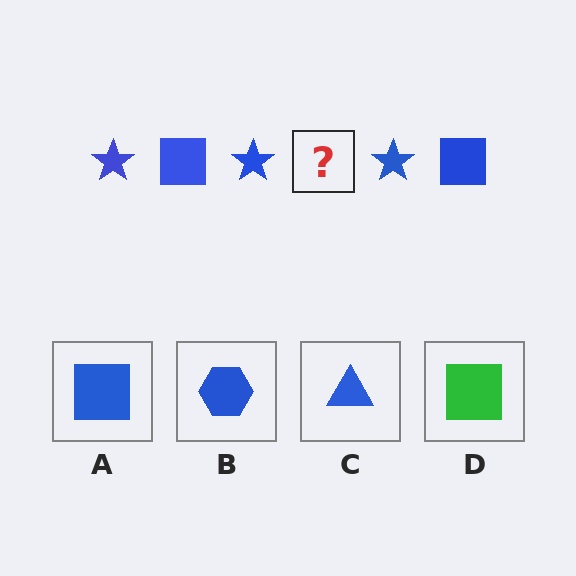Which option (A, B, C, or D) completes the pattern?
A.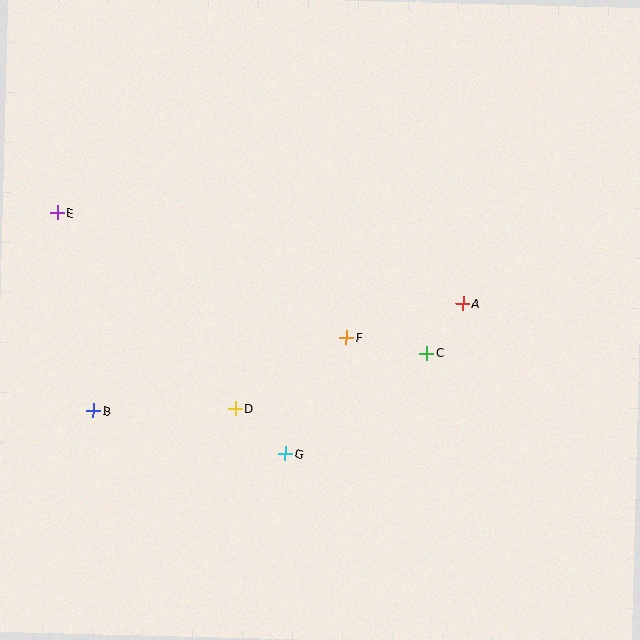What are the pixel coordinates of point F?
Point F is at (346, 337).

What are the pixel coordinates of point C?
Point C is at (427, 353).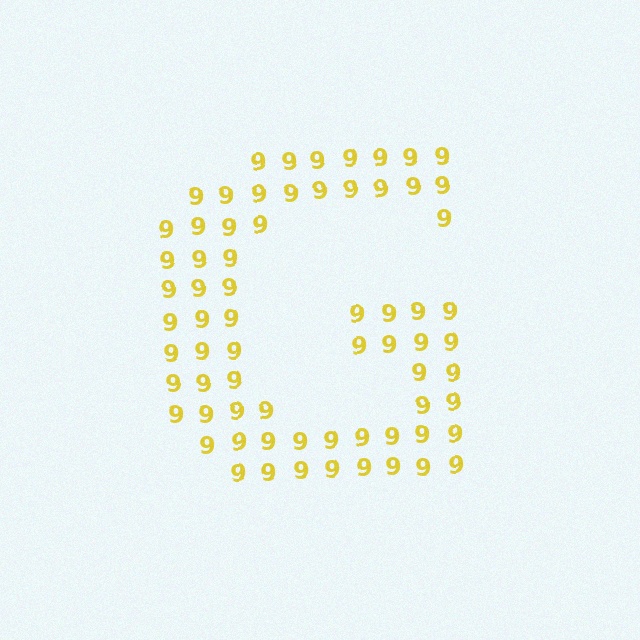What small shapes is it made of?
It is made of small digit 9's.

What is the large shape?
The large shape is the letter G.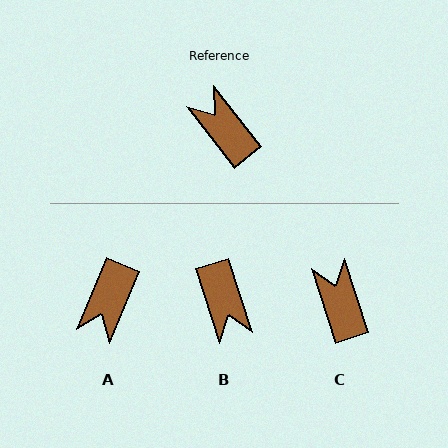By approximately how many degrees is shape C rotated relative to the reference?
Approximately 21 degrees clockwise.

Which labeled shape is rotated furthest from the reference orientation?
B, about 160 degrees away.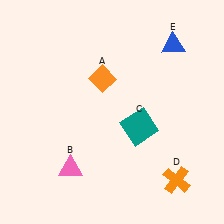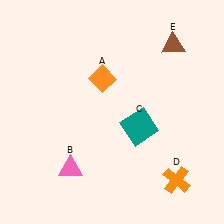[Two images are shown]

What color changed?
The triangle (E) changed from blue in Image 1 to brown in Image 2.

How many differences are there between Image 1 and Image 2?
There is 1 difference between the two images.